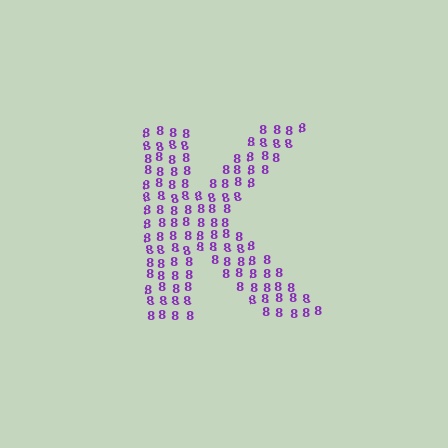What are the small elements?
The small elements are digit 8's.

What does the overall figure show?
The overall figure shows the letter K.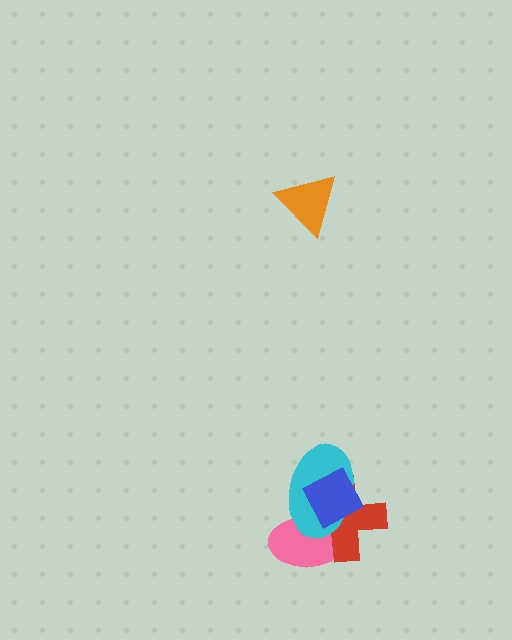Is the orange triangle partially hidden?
No, no other shape covers it.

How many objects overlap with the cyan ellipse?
3 objects overlap with the cyan ellipse.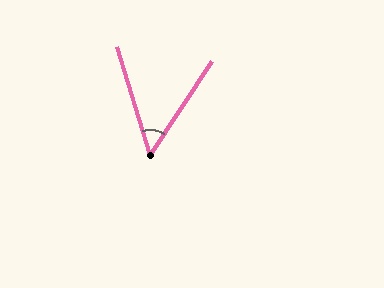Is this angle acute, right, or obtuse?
It is acute.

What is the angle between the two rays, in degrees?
Approximately 51 degrees.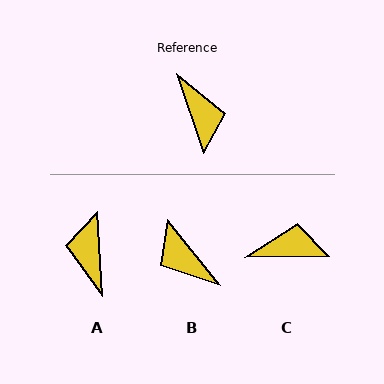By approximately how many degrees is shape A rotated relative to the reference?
Approximately 165 degrees counter-clockwise.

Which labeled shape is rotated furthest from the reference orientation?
A, about 165 degrees away.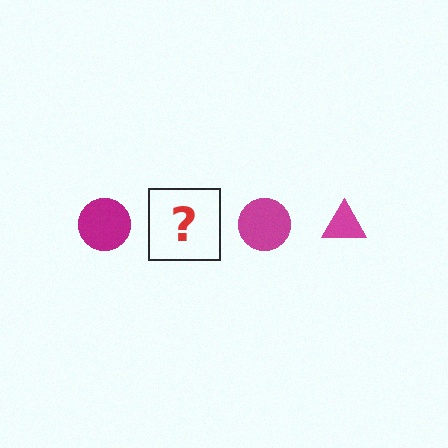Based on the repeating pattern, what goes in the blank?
The blank should be a magenta triangle.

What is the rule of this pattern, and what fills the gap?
The rule is that the pattern cycles through circle, triangle shapes in magenta. The gap should be filled with a magenta triangle.